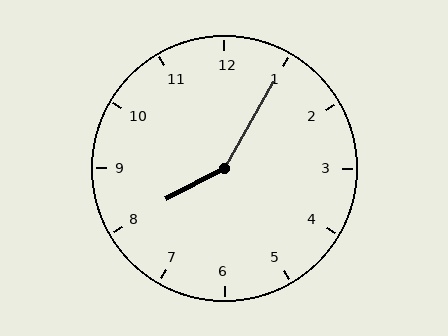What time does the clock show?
8:05.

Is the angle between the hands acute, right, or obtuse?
It is obtuse.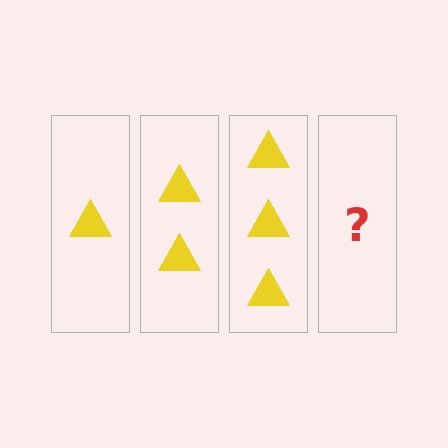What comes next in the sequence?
The next element should be 4 triangles.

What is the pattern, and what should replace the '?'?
The pattern is that each step adds one more triangle. The '?' should be 4 triangles.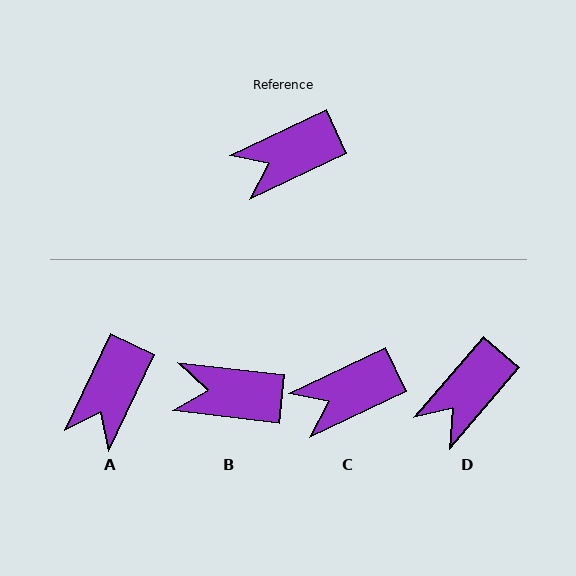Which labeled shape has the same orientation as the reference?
C.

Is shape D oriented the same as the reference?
No, it is off by about 24 degrees.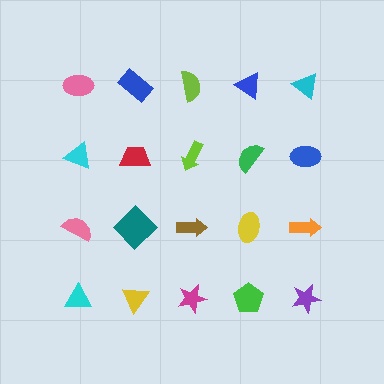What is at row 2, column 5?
A blue ellipse.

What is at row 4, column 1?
A cyan triangle.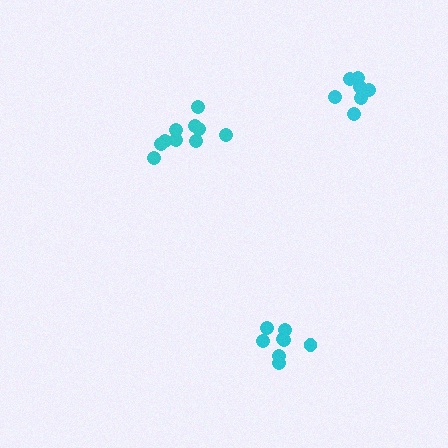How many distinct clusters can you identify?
There are 3 distinct clusters.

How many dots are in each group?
Group 1: 8 dots, Group 2: 7 dots, Group 3: 10 dots (25 total).